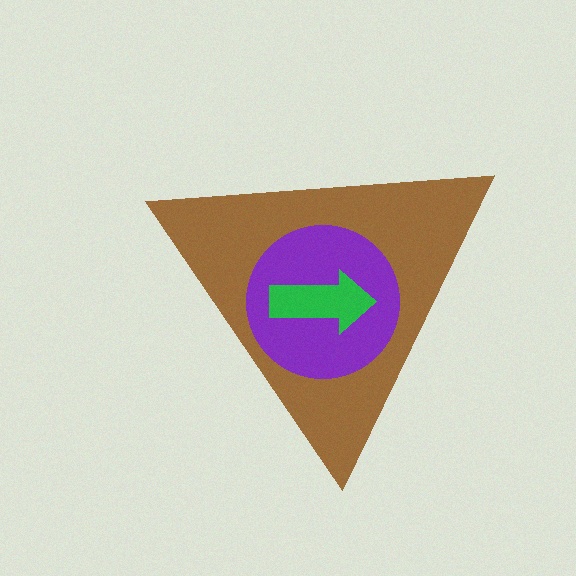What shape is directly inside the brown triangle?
The purple circle.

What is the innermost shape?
The green arrow.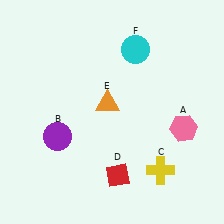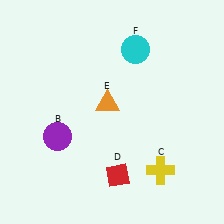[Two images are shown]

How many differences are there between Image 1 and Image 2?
There is 1 difference between the two images.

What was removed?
The pink hexagon (A) was removed in Image 2.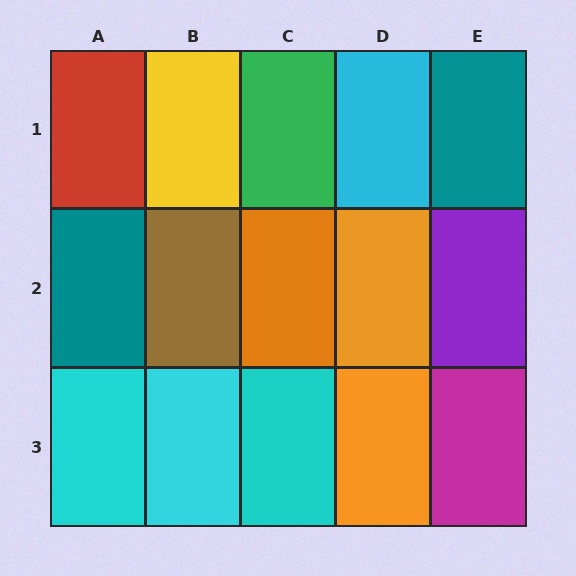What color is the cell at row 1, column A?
Red.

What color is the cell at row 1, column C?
Green.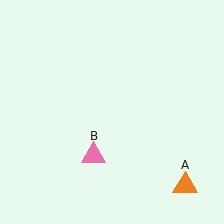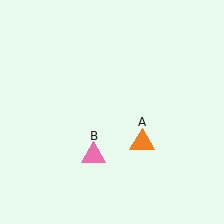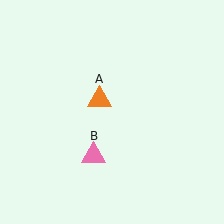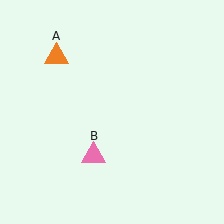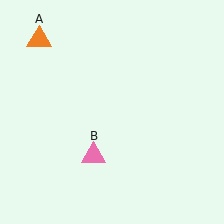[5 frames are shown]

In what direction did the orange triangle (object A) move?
The orange triangle (object A) moved up and to the left.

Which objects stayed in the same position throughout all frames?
Pink triangle (object B) remained stationary.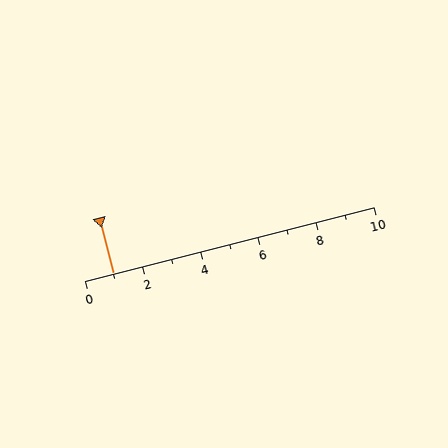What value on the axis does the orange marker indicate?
The marker indicates approximately 1.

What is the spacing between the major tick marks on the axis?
The major ticks are spaced 2 apart.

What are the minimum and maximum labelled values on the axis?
The axis runs from 0 to 10.